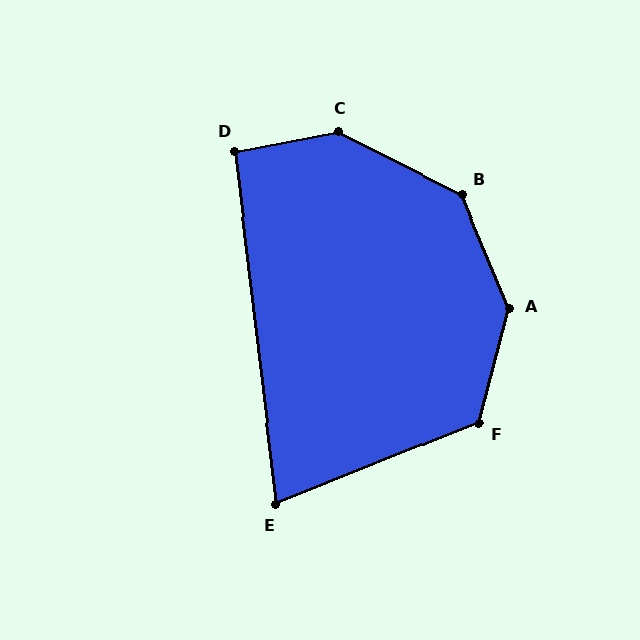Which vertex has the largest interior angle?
A, at approximately 143 degrees.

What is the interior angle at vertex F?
Approximately 126 degrees (obtuse).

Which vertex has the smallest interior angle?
E, at approximately 75 degrees.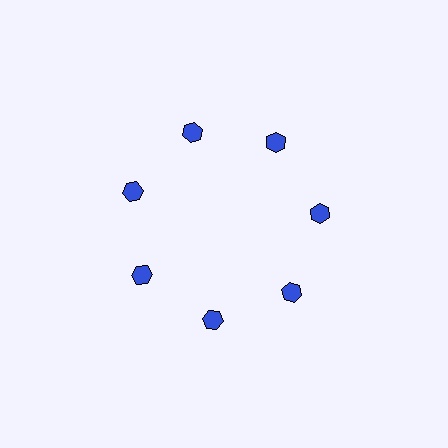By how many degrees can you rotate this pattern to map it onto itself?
The pattern maps onto itself every 51 degrees of rotation.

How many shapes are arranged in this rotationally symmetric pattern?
There are 7 shapes, arranged in 7 groups of 1.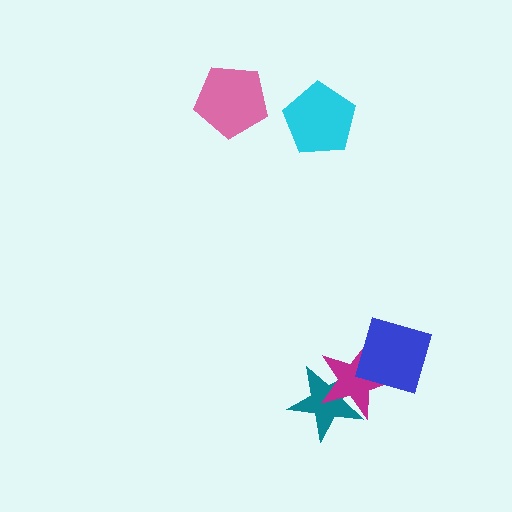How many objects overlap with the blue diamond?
1 object overlaps with the blue diamond.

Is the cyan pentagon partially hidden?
No, no other shape covers it.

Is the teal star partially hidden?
Yes, it is partially covered by another shape.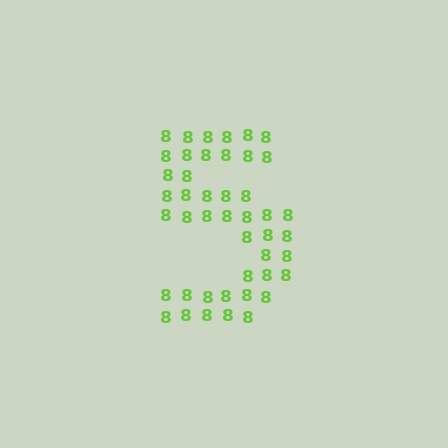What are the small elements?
The small elements are digit 8's.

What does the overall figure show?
The overall figure shows the digit 5.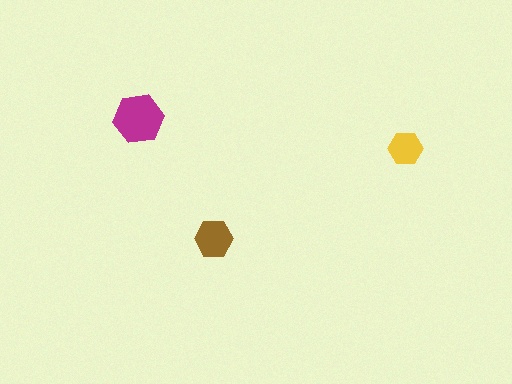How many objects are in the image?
There are 3 objects in the image.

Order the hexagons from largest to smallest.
the magenta one, the brown one, the yellow one.